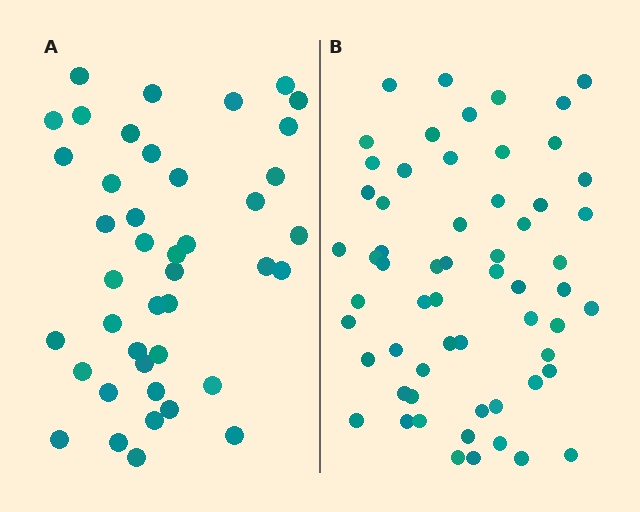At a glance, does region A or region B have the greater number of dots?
Region B (the right region) has more dots.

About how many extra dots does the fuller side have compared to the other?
Region B has approximately 20 more dots than region A.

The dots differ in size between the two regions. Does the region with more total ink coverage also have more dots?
No. Region A has more total ink coverage because its dots are larger, but region B actually contains more individual dots. Total area can be misleading — the number of items is what matters here.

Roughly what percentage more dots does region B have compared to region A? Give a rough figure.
About 45% more.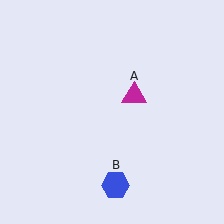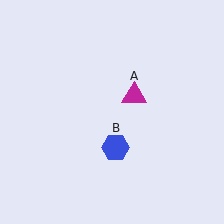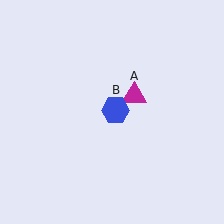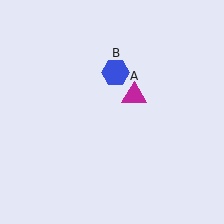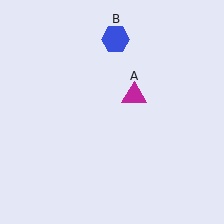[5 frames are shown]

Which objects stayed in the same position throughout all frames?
Magenta triangle (object A) remained stationary.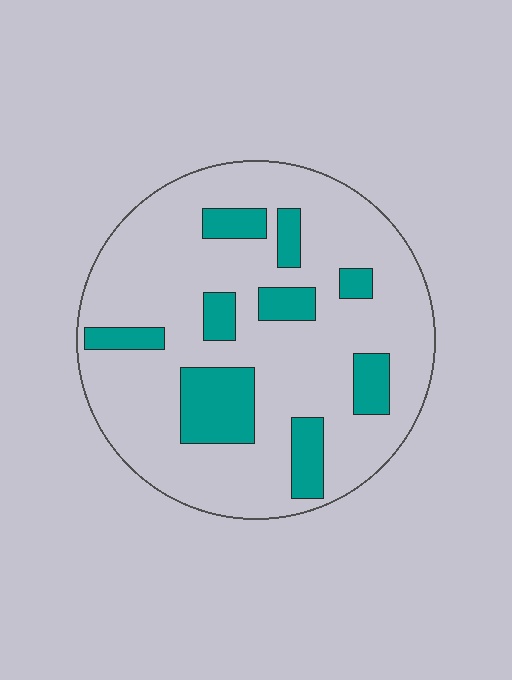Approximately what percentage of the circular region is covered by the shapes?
Approximately 20%.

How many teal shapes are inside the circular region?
9.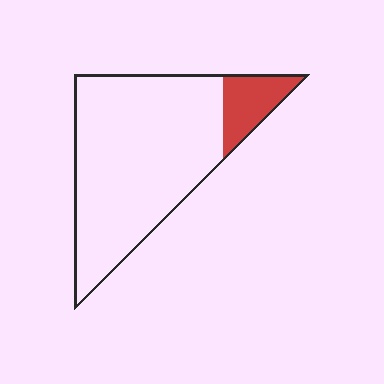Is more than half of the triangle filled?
No.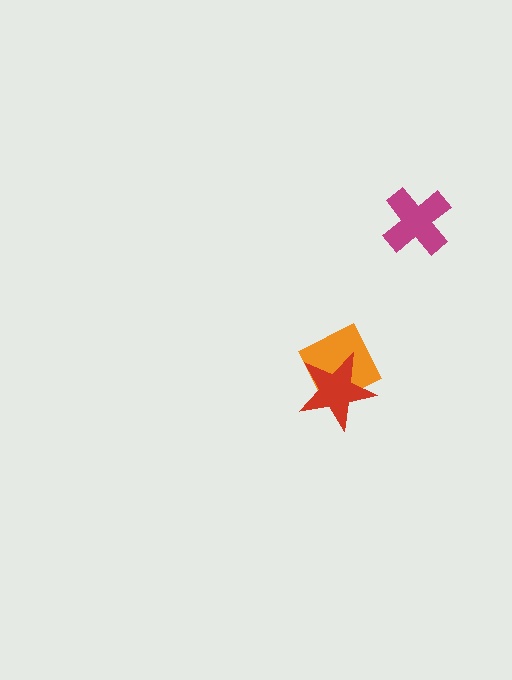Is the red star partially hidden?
No, no other shape covers it.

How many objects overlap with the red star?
1 object overlaps with the red star.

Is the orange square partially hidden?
Yes, it is partially covered by another shape.